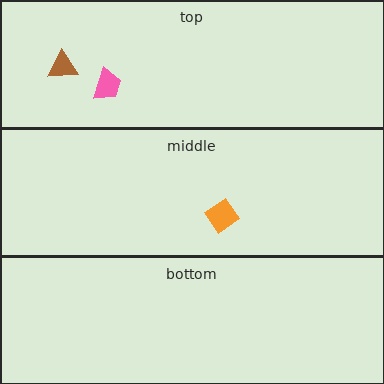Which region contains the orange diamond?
The middle region.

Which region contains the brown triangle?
The top region.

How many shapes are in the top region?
2.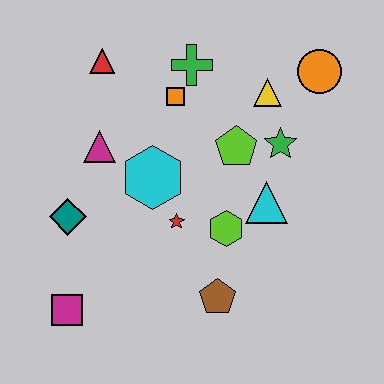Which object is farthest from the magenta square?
The orange circle is farthest from the magenta square.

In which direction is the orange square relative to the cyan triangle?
The orange square is above the cyan triangle.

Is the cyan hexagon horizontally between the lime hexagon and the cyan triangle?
No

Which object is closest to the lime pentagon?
The green star is closest to the lime pentagon.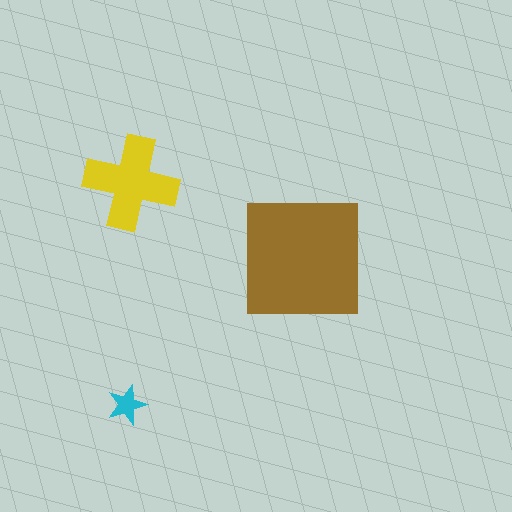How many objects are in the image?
There are 3 objects in the image.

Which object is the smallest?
The cyan star.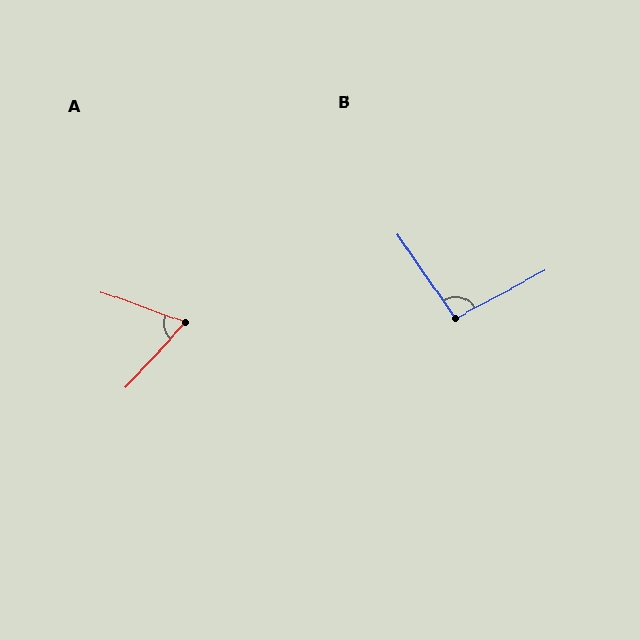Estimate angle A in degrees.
Approximately 67 degrees.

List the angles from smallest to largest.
A (67°), B (96°).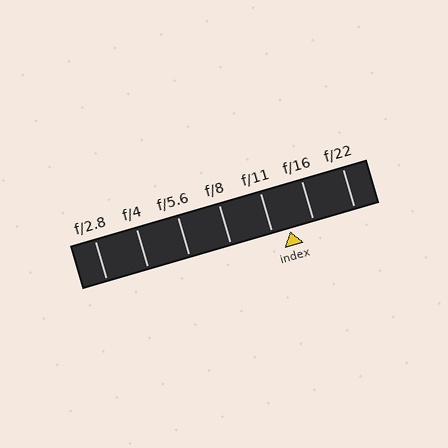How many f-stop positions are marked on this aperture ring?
There are 7 f-stop positions marked.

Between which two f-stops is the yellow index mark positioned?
The index mark is between f/11 and f/16.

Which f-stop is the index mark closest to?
The index mark is closest to f/11.